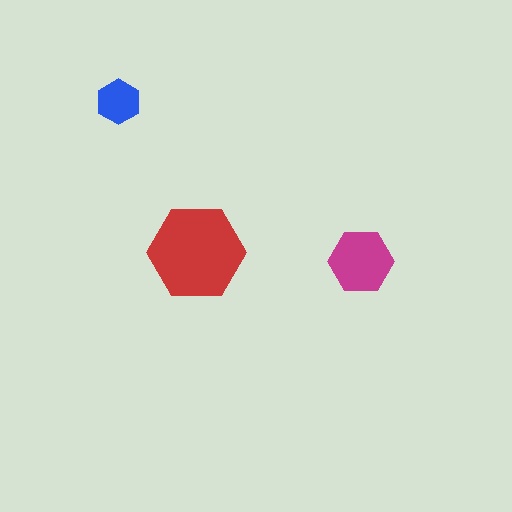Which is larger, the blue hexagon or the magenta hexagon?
The magenta one.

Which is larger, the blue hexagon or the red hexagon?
The red one.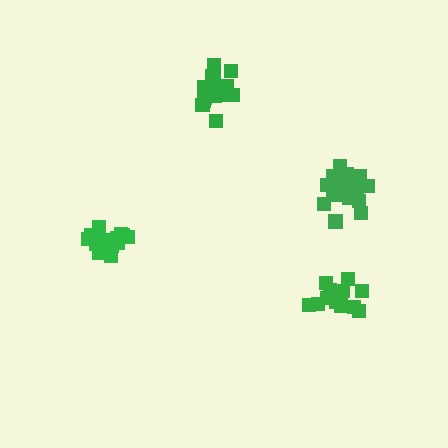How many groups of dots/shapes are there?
There are 4 groups.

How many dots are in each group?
Group 1: 16 dots, Group 2: 15 dots, Group 3: 19 dots, Group 4: 19 dots (69 total).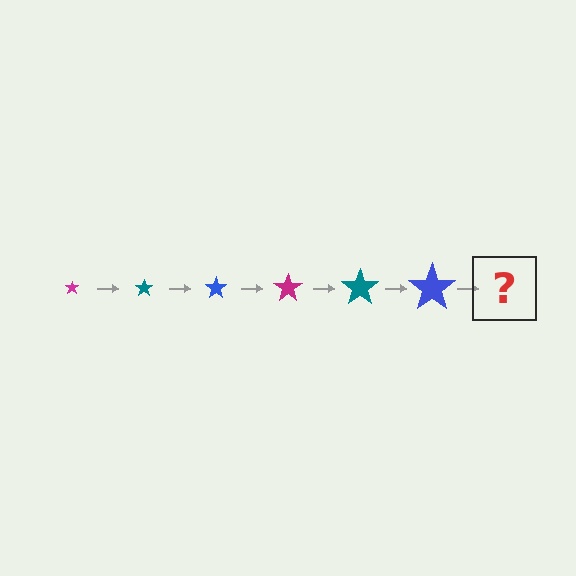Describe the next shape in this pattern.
It should be a magenta star, larger than the previous one.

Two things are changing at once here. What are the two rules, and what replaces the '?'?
The two rules are that the star grows larger each step and the color cycles through magenta, teal, and blue. The '?' should be a magenta star, larger than the previous one.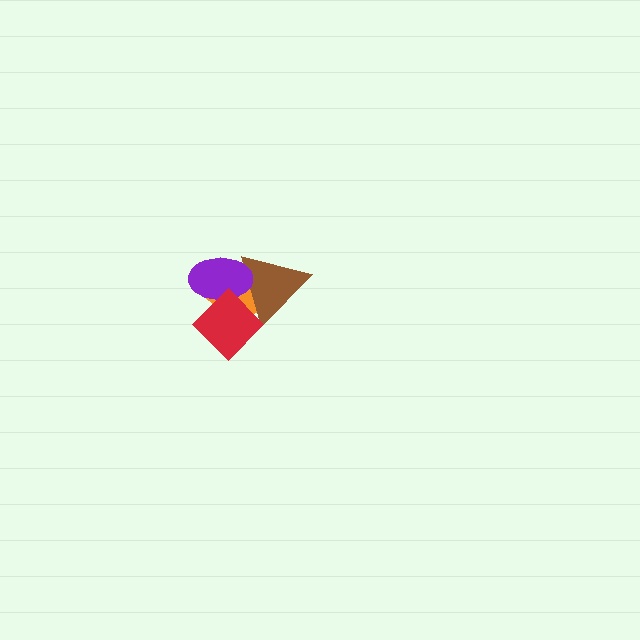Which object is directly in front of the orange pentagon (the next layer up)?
The brown triangle is directly in front of the orange pentagon.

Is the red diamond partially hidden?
No, no other shape covers it.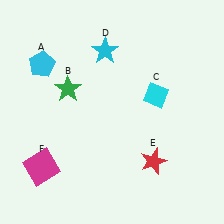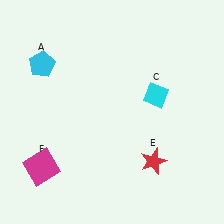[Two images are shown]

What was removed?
The green star (B), the cyan star (D) were removed in Image 2.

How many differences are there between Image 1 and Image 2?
There are 2 differences between the two images.